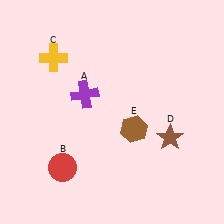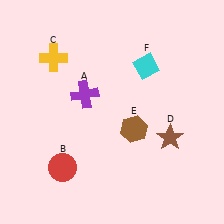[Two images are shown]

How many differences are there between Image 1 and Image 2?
There is 1 difference between the two images.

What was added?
A cyan diamond (F) was added in Image 2.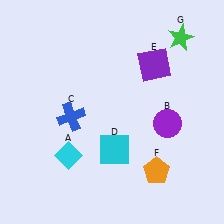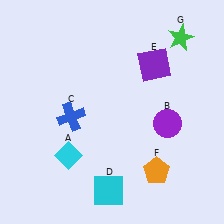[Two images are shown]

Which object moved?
The cyan square (D) moved down.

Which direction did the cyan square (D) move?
The cyan square (D) moved down.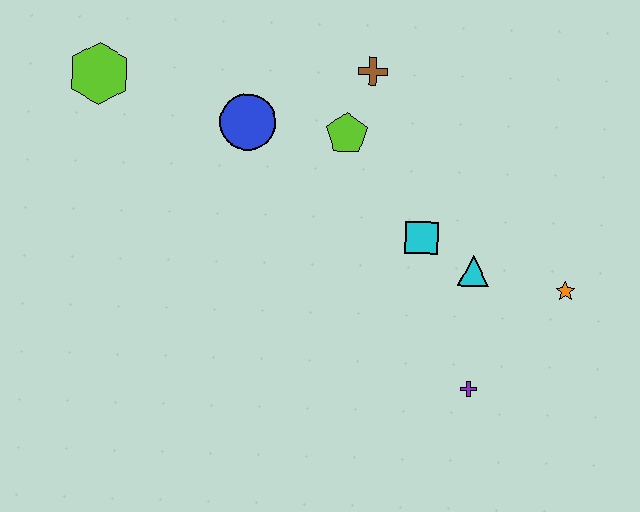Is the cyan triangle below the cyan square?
Yes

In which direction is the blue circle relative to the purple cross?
The blue circle is above the purple cross.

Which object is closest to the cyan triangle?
The cyan square is closest to the cyan triangle.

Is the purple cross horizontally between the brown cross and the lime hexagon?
No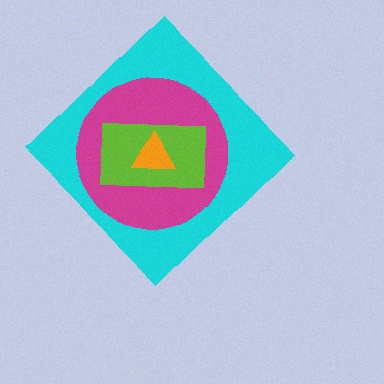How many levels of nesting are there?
4.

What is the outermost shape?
The cyan diamond.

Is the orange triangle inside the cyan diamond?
Yes.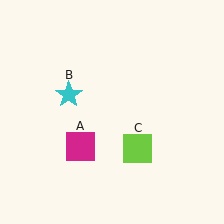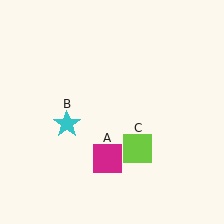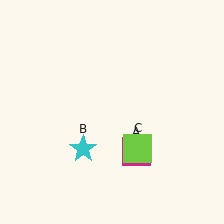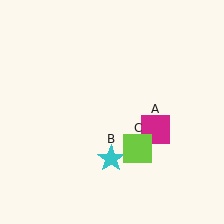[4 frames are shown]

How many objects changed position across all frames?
2 objects changed position: magenta square (object A), cyan star (object B).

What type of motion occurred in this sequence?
The magenta square (object A), cyan star (object B) rotated counterclockwise around the center of the scene.